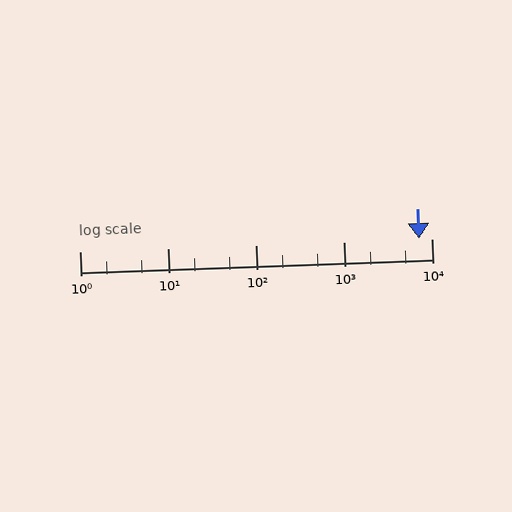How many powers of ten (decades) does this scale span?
The scale spans 4 decades, from 1 to 10000.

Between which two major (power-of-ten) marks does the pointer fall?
The pointer is between 1000 and 10000.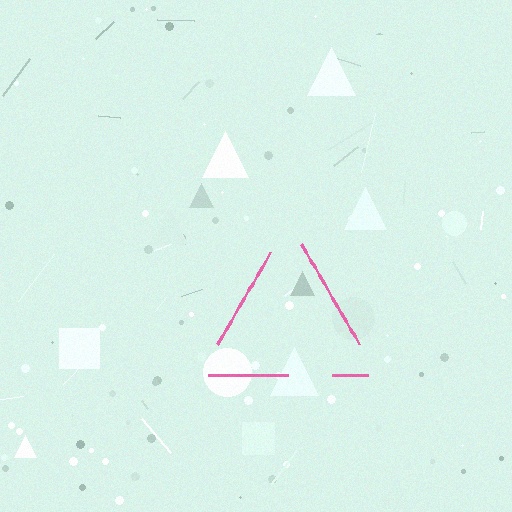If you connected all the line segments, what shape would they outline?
They would outline a triangle.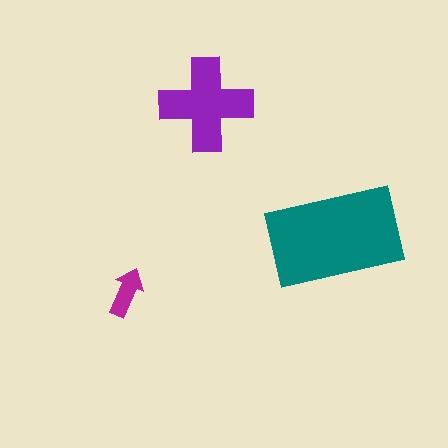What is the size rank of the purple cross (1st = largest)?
2nd.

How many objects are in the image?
There are 3 objects in the image.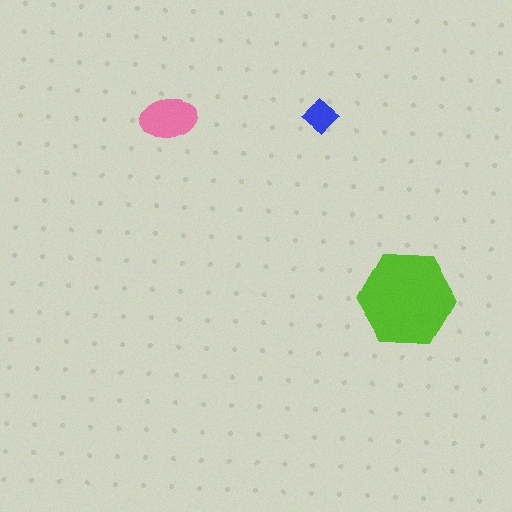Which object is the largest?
The lime hexagon.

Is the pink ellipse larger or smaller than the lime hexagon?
Smaller.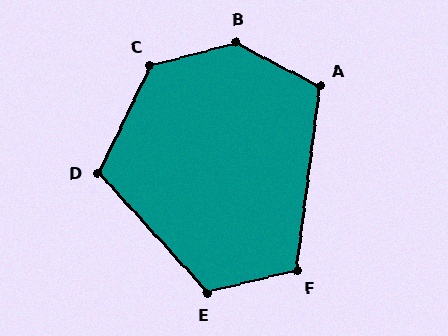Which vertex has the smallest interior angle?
A, at approximately 110 degrees.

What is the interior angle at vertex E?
Approximately 119 degrees (obtuse).